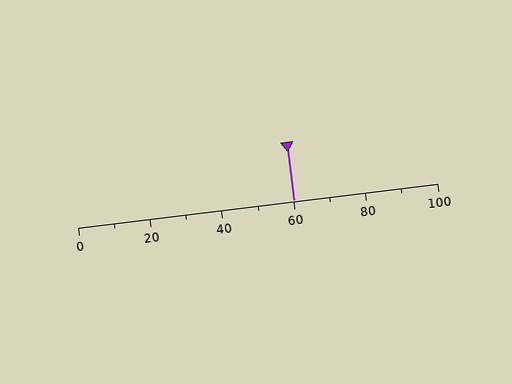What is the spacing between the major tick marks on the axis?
The major ticks are spaced 20 apart.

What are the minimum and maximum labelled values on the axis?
The axis runs from 0 to 100.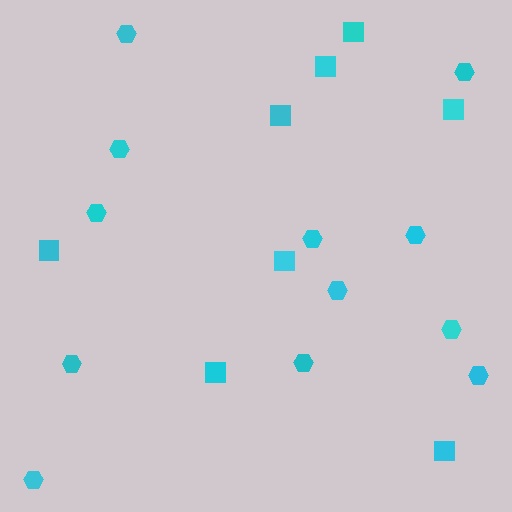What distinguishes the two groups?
There are 2 groups: one group of hexagons (12) and one group of squares (8).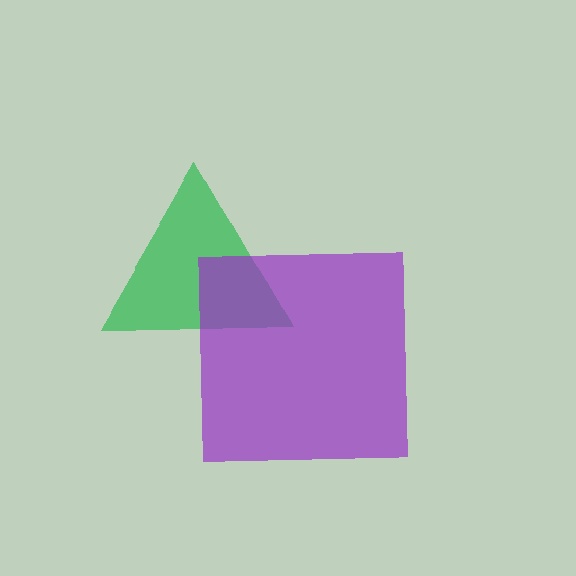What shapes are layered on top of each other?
The layered shapes are: a green triangle, a purple square.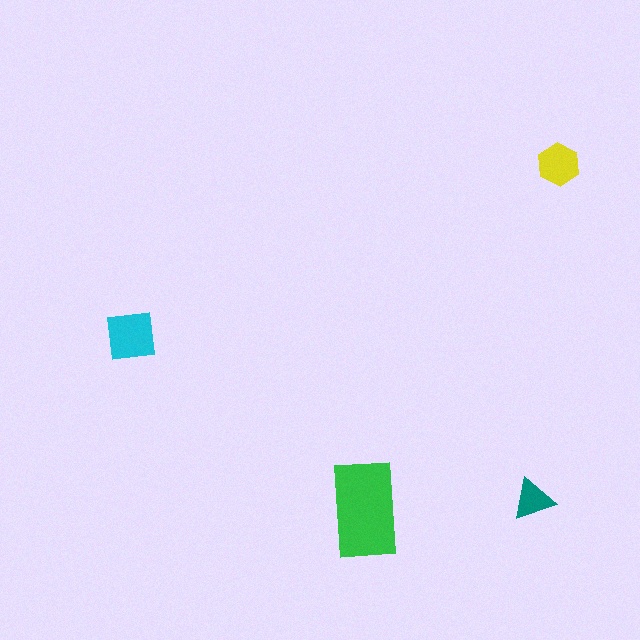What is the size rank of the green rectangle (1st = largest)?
1st.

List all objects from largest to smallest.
The green rectangle, the cyan square, the yellow hexagon, the teal triangle.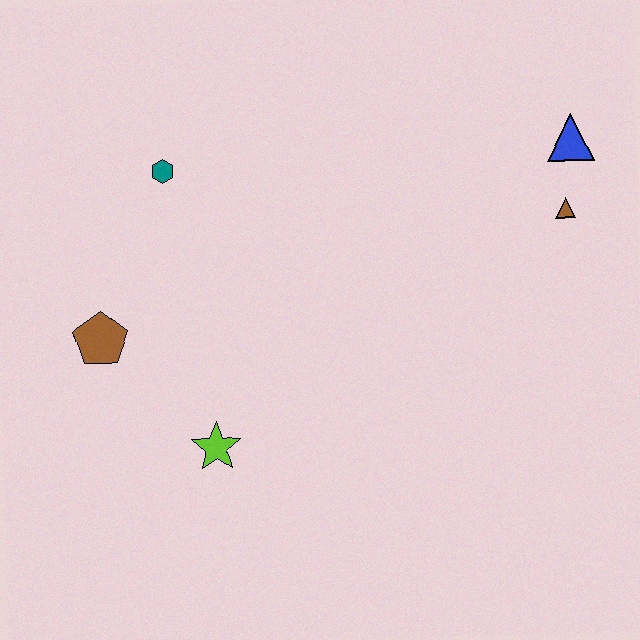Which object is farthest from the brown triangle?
The brown pentagon is farthest from the brown triangle.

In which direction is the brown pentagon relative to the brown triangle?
The brown pentagon is to the left of the brown triangle.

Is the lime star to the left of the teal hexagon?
No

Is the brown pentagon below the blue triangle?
Yes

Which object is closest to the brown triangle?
The blue triangle is closest to the brown triangle.